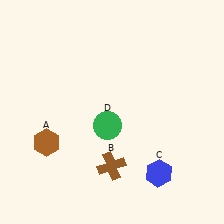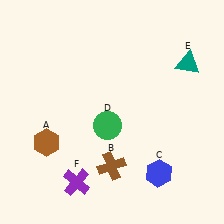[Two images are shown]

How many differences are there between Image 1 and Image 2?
There are 2 differences between the two images.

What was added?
A teal triangle (E), a purple cross (F) were added in Image 2.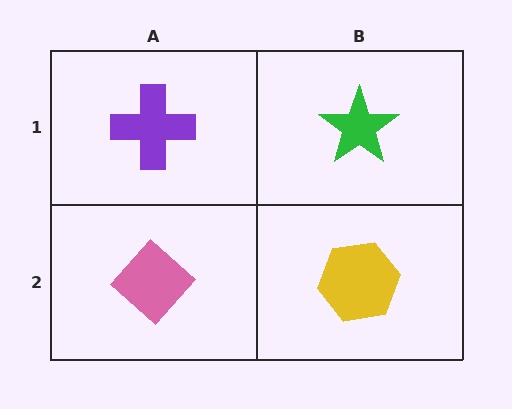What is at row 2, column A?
A pink diamond.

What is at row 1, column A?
A purple cross.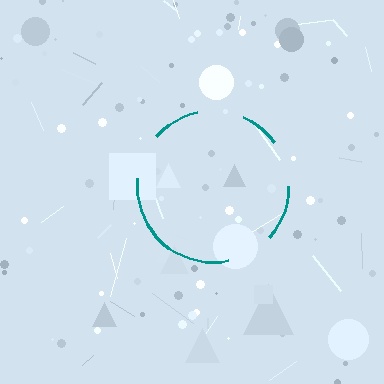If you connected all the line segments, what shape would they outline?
They would outline a circle.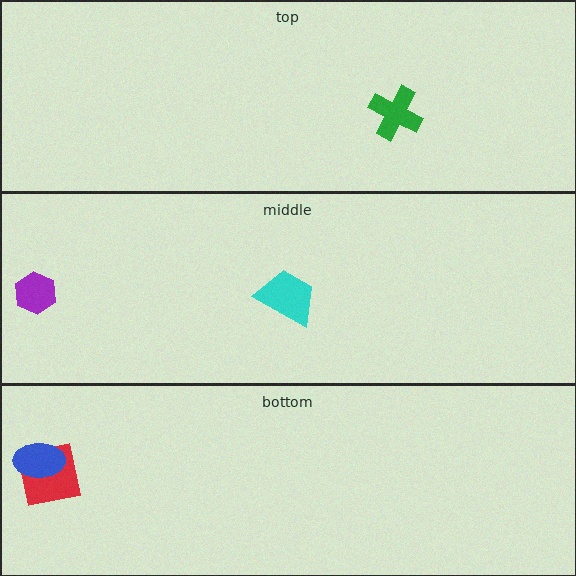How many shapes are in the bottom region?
2.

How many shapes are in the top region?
1.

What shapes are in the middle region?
The cyan trapezoid, the purple hexagon.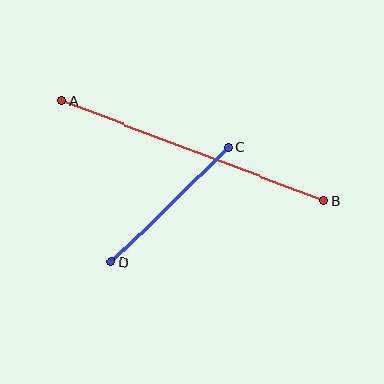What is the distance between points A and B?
The distance is approximately 280 pixels.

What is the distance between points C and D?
The distance is approximately 164 pixels.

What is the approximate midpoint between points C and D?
The midpoint is at approximately (170, 205) pixels.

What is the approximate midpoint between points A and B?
The midpoint is at approximately (193, 151) pixels.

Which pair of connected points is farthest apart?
Points A and B are farthest apart.